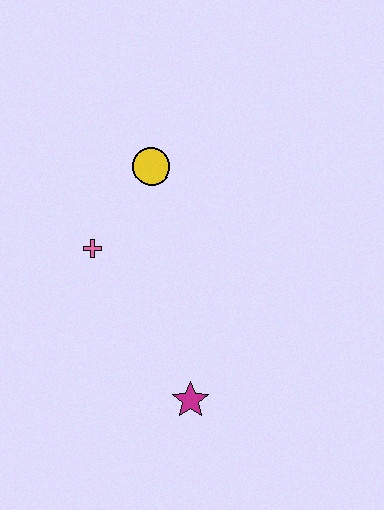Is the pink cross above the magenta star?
Yes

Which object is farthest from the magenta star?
The yellow circle is farthest from the magenta star.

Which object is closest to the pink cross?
The yellow circle is closest to the pink cross.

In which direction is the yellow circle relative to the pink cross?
The yellow circle is above the pink cross.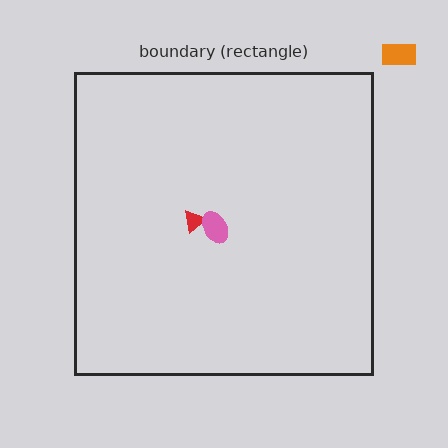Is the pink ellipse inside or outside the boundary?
Inside.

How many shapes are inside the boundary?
2 inside, 1 outside.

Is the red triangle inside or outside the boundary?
Inside.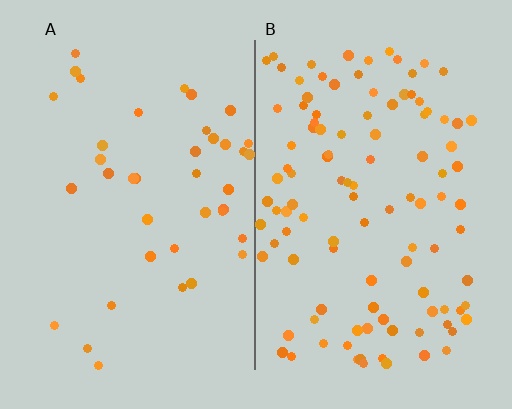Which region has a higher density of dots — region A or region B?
B (the right).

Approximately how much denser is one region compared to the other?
Approximately 2.7× — region B over region A.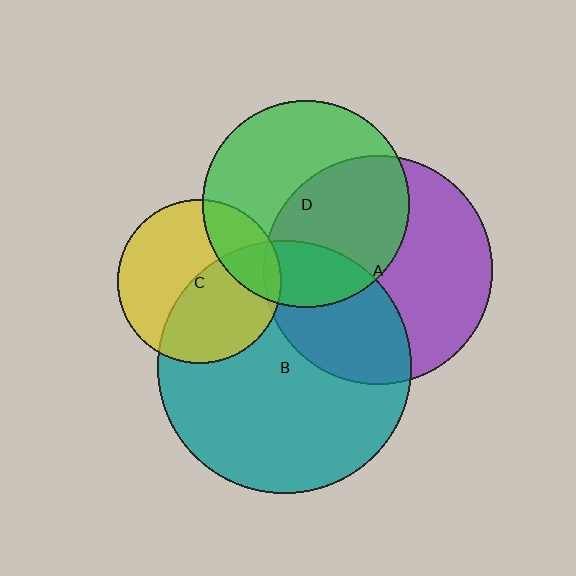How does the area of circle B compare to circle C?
Approximately 2.4 times.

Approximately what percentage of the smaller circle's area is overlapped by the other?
Approximately 45%.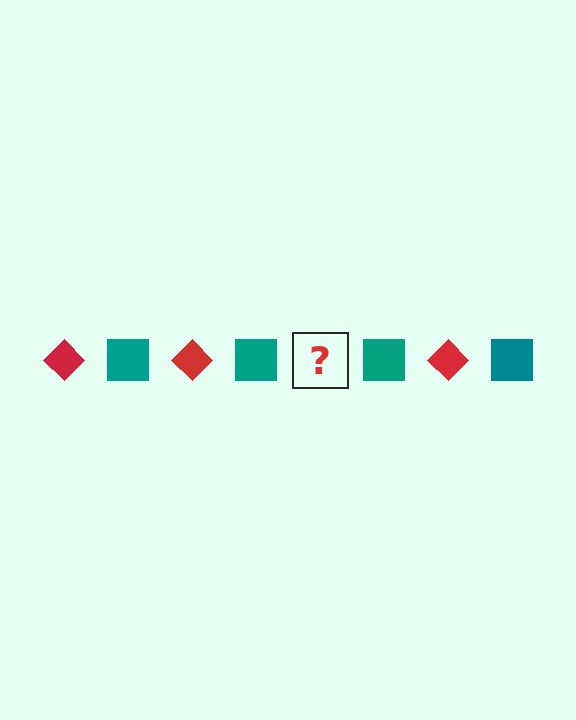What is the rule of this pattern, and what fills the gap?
The rule is that the pattern alternates between red diamond and teal square. The gap should be filled with a red diamond.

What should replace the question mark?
The question mark should be replaced with a red diamond.